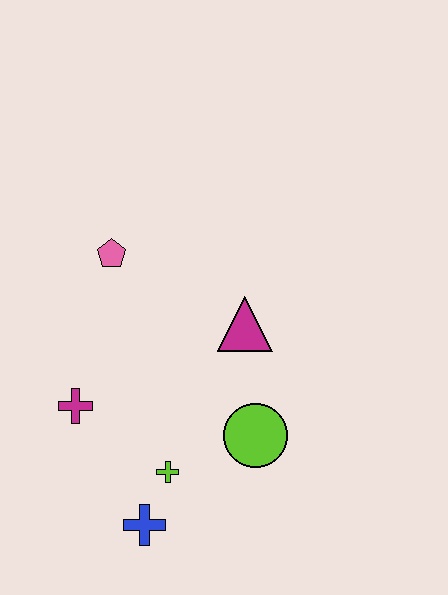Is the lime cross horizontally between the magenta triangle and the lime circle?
No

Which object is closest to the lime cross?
The blue cross is closest to the lime cross.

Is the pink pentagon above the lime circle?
Yes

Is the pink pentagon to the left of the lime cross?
Yes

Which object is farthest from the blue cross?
The pink pentagon is farthest from the blue cross.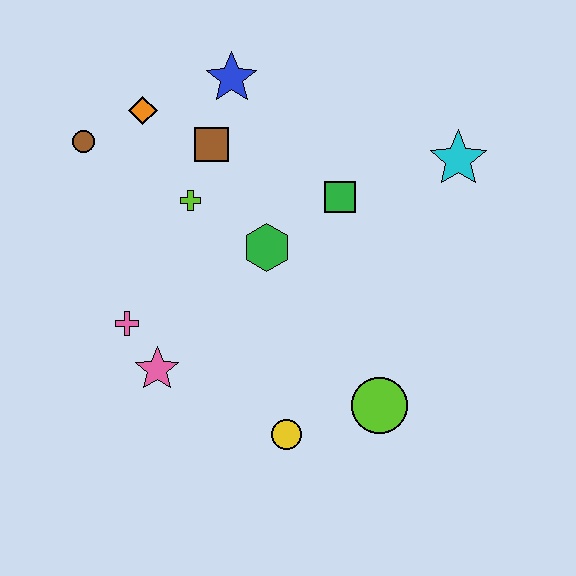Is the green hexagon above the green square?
No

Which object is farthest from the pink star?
The cyan star is farthest from the pink star.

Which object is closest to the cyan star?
The green square is closest to the cyan star.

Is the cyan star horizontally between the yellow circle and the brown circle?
No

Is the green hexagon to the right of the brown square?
Yes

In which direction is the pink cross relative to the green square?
The pink cross is to the left of the green square.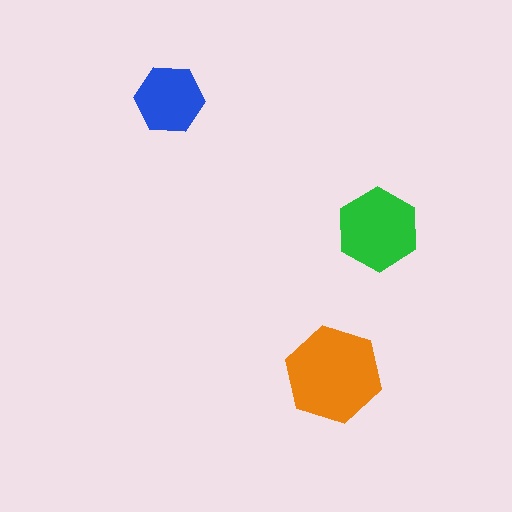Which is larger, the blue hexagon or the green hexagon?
The green one.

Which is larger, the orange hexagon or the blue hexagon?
The orange one.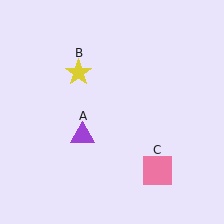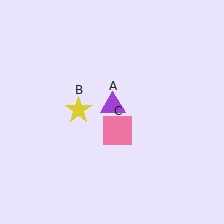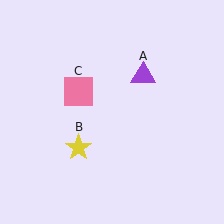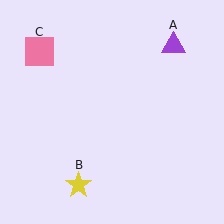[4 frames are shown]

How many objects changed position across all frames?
3 objects changed position: purple triangle (object A), yellow star (object B), pink square (object C).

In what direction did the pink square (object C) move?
The pink square (object C) moved up and to the left.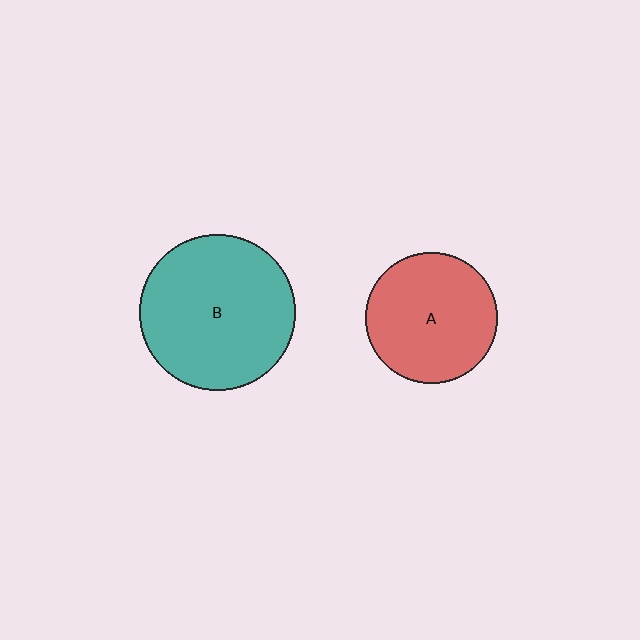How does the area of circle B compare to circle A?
Approximately 1.4 times.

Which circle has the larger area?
Circle B (teal).